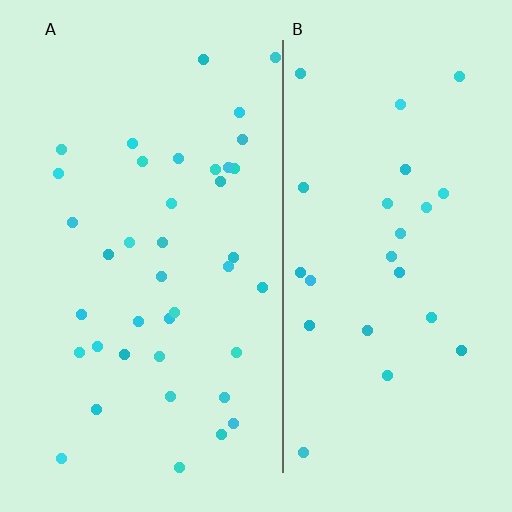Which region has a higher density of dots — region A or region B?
A (the left).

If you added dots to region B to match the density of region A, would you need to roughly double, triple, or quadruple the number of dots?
Approximately double.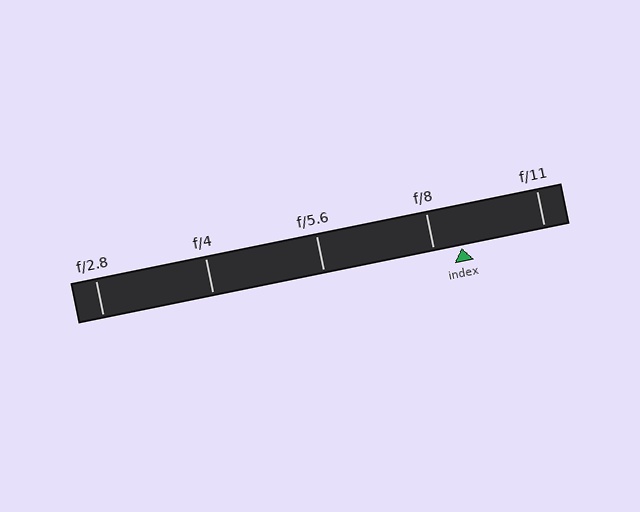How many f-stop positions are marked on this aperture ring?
There are 5 f-stop positions marked.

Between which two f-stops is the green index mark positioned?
The index mark is between f/8 and f/11.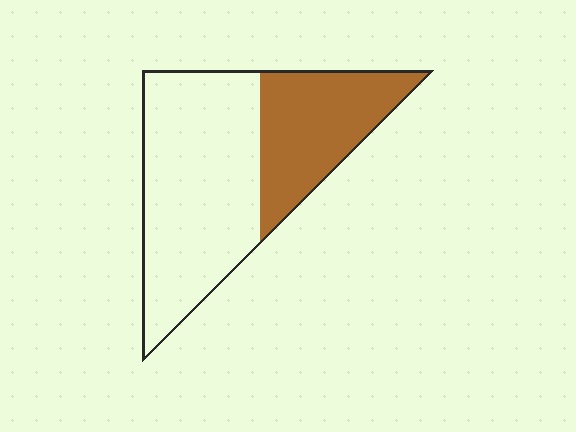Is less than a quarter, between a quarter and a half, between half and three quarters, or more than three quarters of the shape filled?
Between a quarter and a half.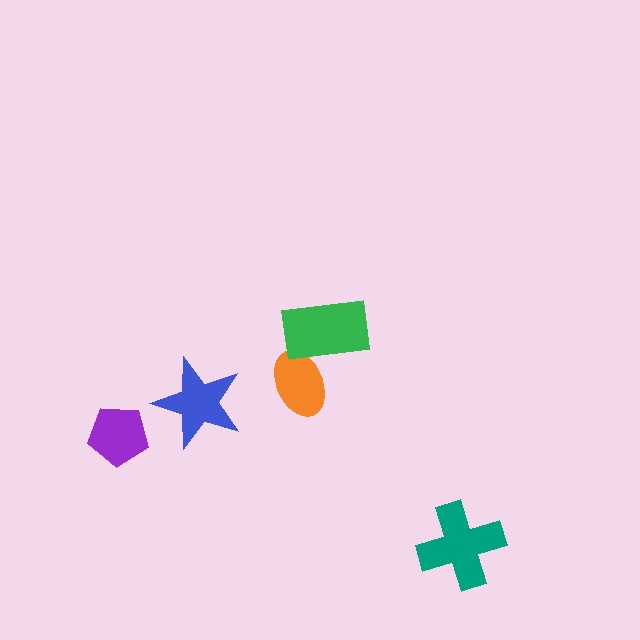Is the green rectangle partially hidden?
No, no other shape covers it.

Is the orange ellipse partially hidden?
Yes, it is partially covered by another shape.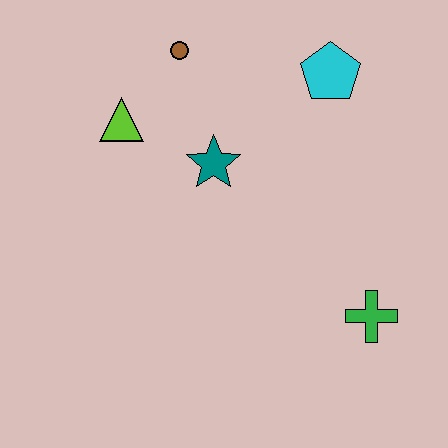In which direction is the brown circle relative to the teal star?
The brown circle is above the teal star.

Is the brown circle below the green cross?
No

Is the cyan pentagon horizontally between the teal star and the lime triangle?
No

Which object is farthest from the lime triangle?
The green cross is farthest from the lime triangle.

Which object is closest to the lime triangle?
The brown circle is closest to the lime triangle.